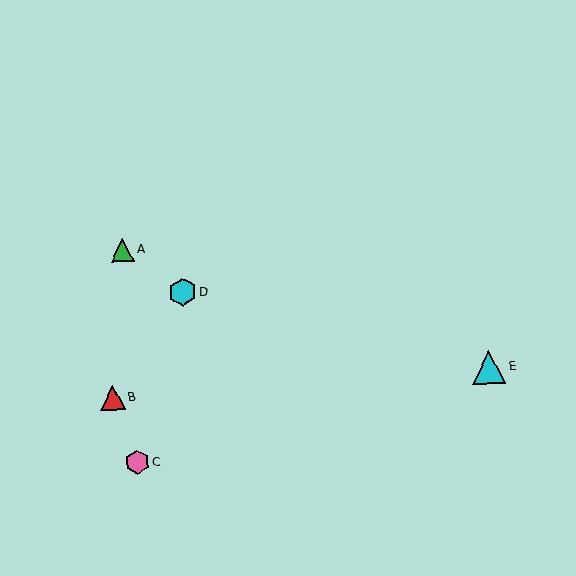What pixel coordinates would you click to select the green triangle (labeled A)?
Click at (122, 250) to select the green triangle A.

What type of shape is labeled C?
Shape C is a pink hexagon.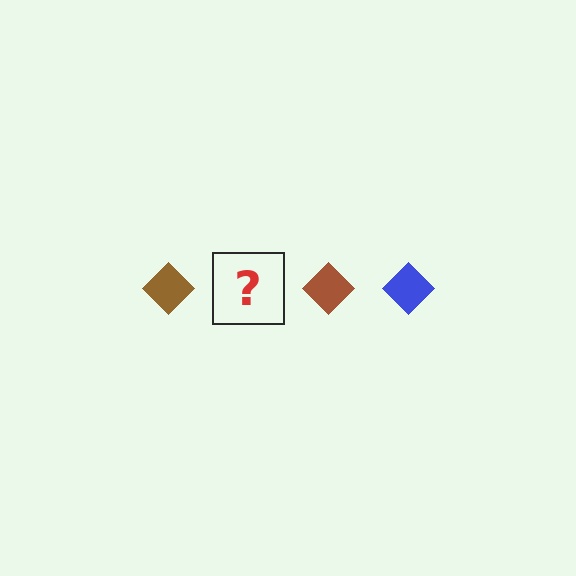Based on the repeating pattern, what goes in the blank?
The blank should be a blue diamond.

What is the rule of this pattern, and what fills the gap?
The rule is that the pattern cycles through brown, blue diamonds. The gap should be filled with a blue diamond.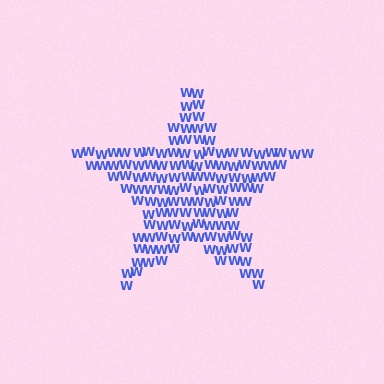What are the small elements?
The small elements are letter W's.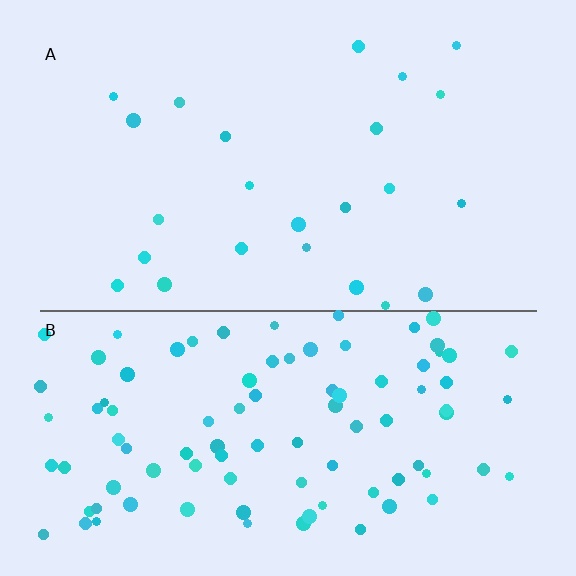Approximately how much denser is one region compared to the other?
Approximately 4.0× — region B over region A.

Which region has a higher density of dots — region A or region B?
B (the bottom).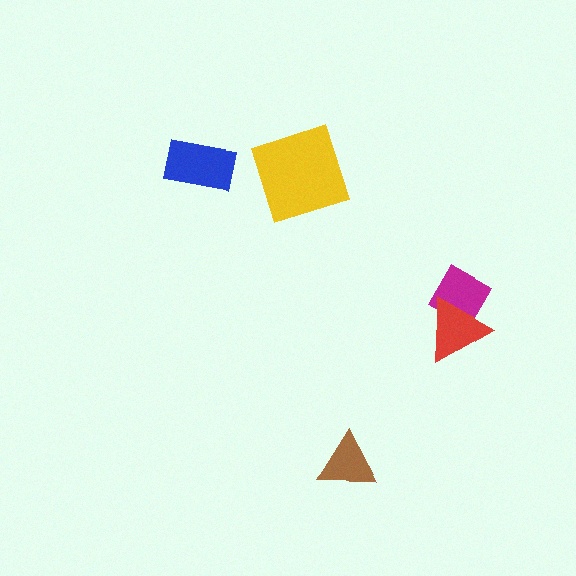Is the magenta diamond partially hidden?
Yes, it is partially covered by another shape.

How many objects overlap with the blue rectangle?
0 objects overlap with the blue rectangle.